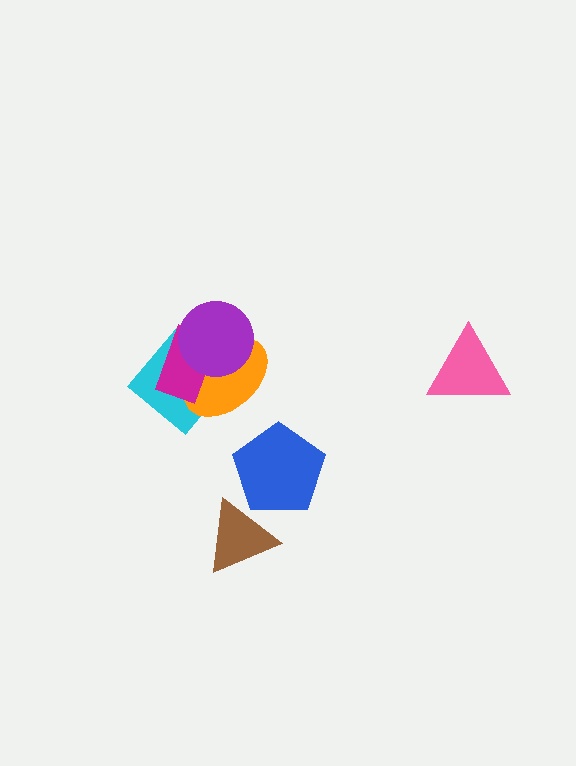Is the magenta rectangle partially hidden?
Yes, it is partially covered by another shape.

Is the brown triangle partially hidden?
No, no other shape covers it.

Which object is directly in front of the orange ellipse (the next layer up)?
The magenta rectangle is directly in front of the orange ellipse.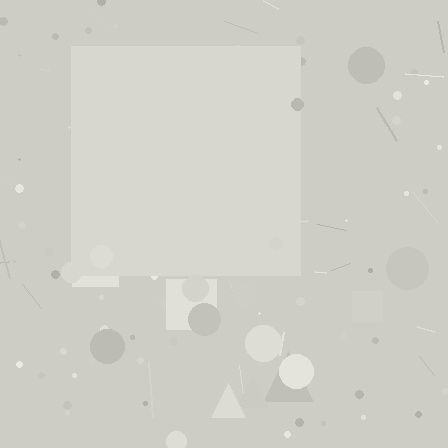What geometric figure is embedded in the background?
A square is embedded in the background.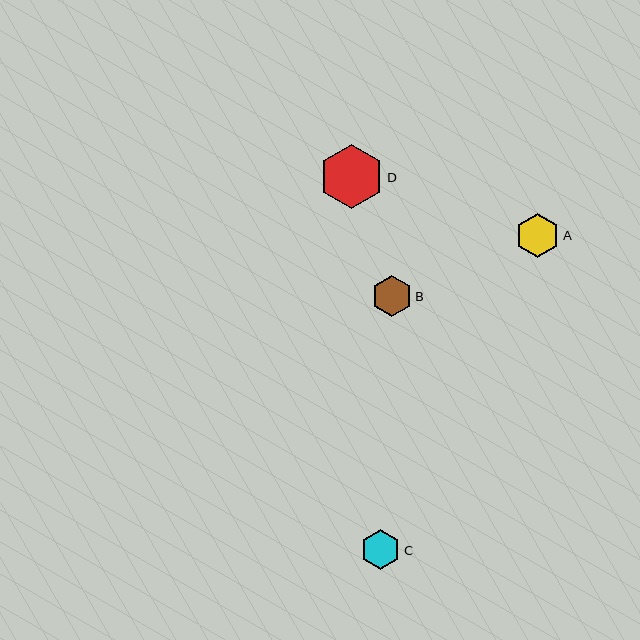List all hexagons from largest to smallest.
From largest to smallest: D, A, B, C.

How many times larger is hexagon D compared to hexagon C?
Hexagon D is approximately 1.6 times the size of hexagon C.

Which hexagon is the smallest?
Hexagon C is the smallest with a size of approximately 40 pixels.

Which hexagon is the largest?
Hexagon D is the largest with a size of approximately 65 pixels.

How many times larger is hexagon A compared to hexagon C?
Hexagon A is approximately 1.1 times the size of hexagon C.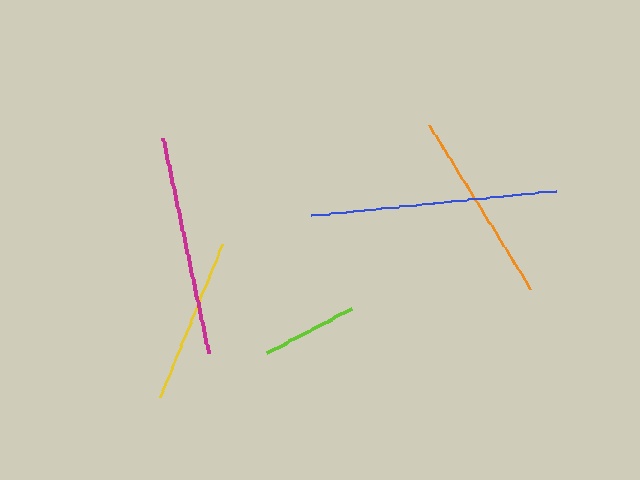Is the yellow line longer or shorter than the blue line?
The blue line is longer than the yellow line.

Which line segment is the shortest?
The lime line is the shortest at approximately 95 pixels.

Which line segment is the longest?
The blue line is the longest at approximately 246 pixels.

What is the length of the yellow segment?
The yellow segment is approximately 165 pixels long.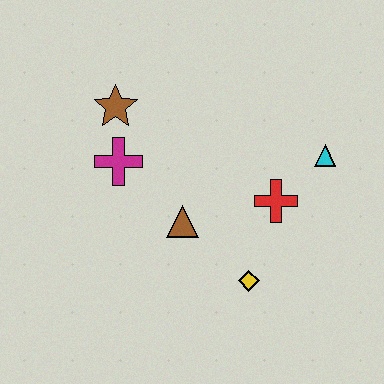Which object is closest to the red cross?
The cyan triangle is closest to the red cross.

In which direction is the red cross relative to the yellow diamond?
The red cross is above the yellow diamond.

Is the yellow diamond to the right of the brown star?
Yes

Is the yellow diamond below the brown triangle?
Yes